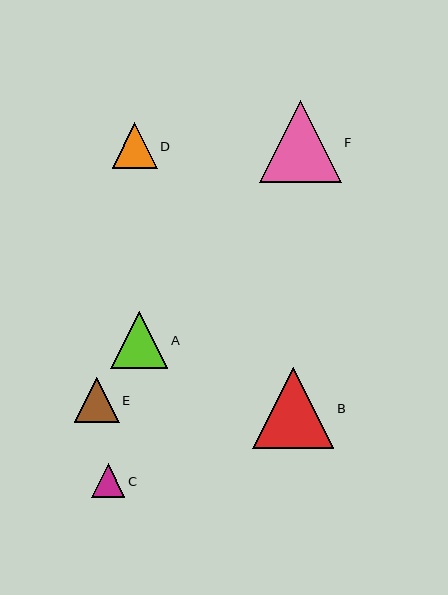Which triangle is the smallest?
Triangle C is the smallest with a size of approximately 33 pixels.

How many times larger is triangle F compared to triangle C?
Triangle F is approximately 2.5 times the size of triangle C.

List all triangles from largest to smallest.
From largest to smallest: F, B, A, E, D, C.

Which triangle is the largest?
Triangle F is the largest with a size of approximately 81 pixels.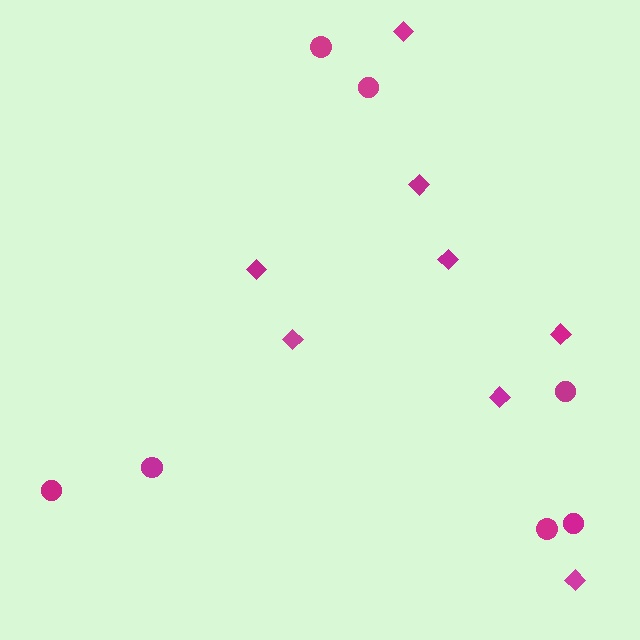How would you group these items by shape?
There are 2 groups: one group of circles (7) and one group of diamonds (8).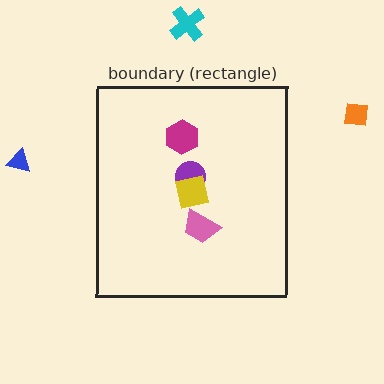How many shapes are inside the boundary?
4 inside, 3 outside.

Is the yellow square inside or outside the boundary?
Inside.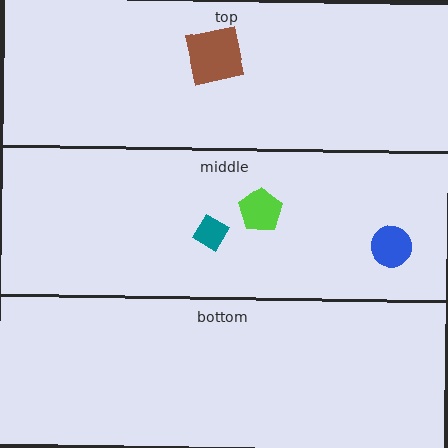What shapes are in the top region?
The brown square.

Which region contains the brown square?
The top region.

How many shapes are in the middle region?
3.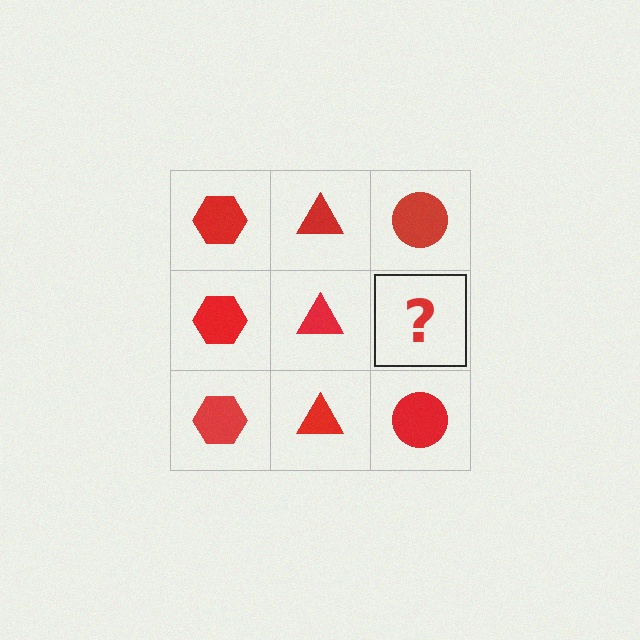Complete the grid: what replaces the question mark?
The question mark should be replaced with a red circle.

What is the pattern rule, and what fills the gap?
The rule is that each column has a consistent shape. The gap should be filled with a red circle.